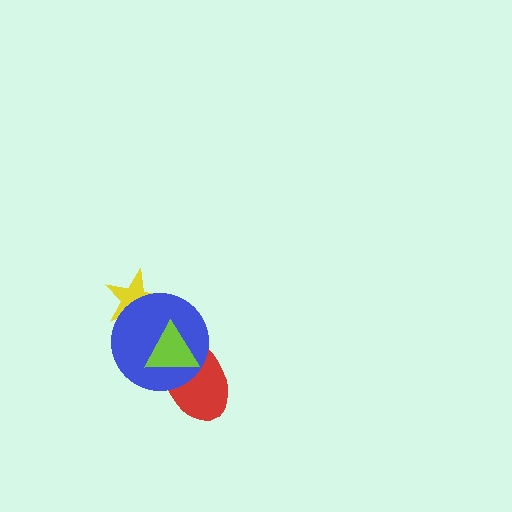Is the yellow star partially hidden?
Yes, it is partially covered by another shape.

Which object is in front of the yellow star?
The blue circle is in front of the yellow star.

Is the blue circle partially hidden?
Yes, it is partially covered by another shape.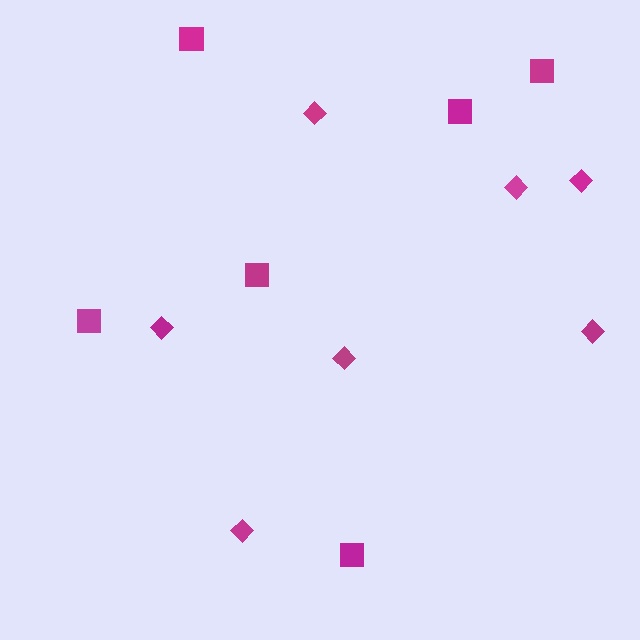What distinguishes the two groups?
There are 2 groups: one group of diamonds (7) and one group of squares (6).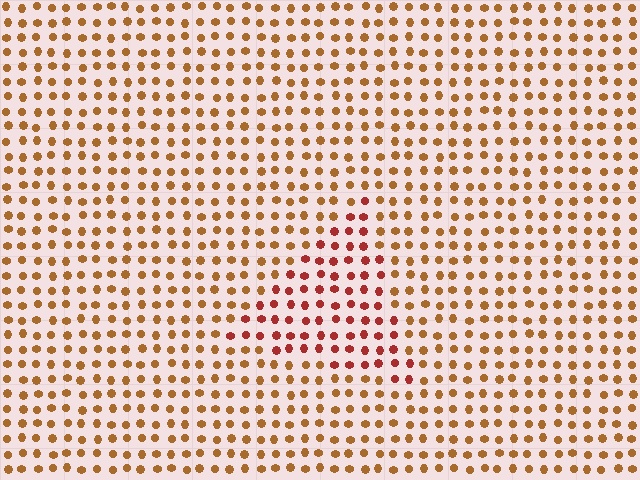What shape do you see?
I see a triangle.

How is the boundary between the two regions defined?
The boundary is defined purely by a slight shift in hue (about 31 degrees). Spacing, size, and orientation are identical on both sides.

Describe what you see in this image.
The image is filled with small brown elements in a uniform arrangement. A triangle-shaped region is visible where the elements are tinted to a slightly different hue, forming a subtle color boundary.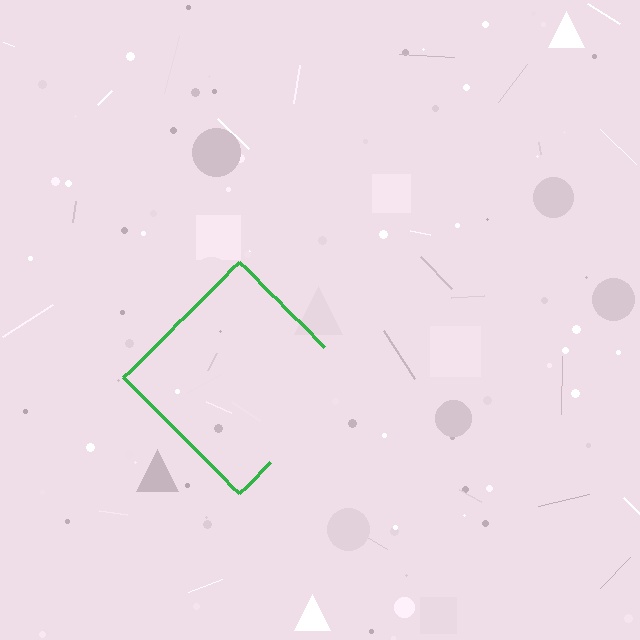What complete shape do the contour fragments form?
The contour fragments form a diamond.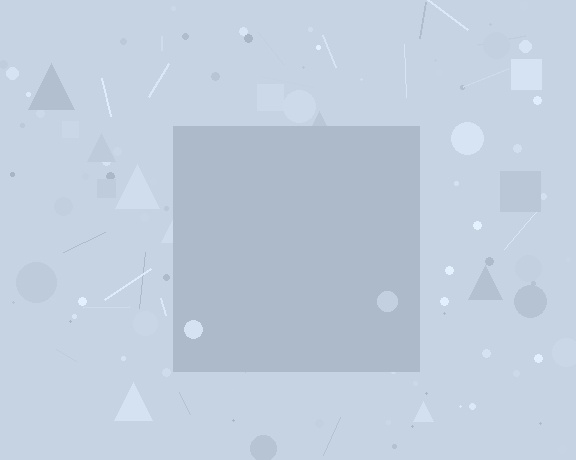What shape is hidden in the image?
A square is hidden in the image.